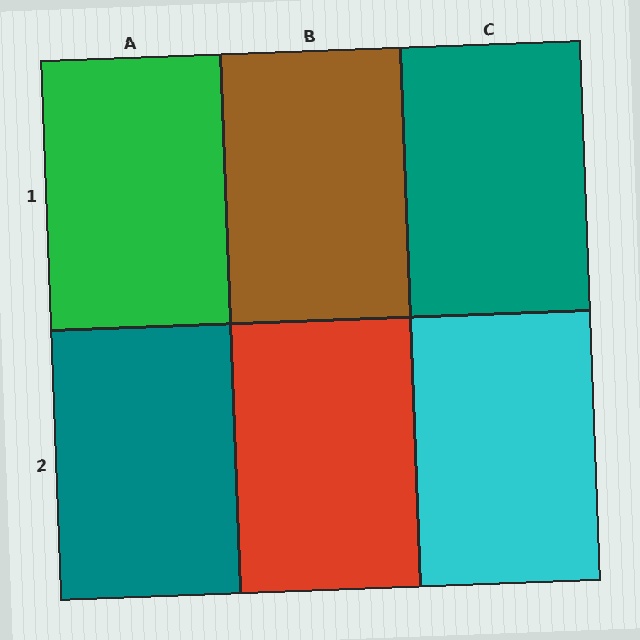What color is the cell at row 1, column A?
Green.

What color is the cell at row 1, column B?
Brown.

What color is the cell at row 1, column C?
Teal.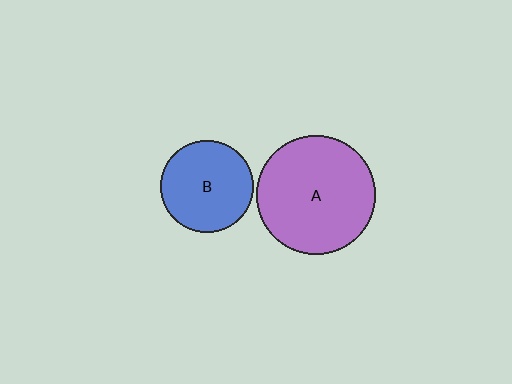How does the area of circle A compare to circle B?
Approximately 1.7 times.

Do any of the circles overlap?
No, none of the circles overlap.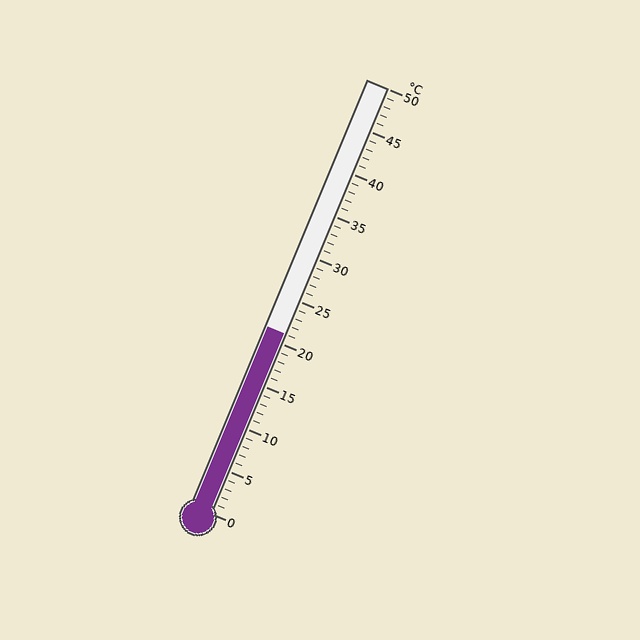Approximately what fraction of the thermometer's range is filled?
The thermometer is filled to approximately 40% of its range.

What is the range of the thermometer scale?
The thermometer scale ranges from 0°C to 50°C.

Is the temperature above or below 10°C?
The temperature is above 10°C.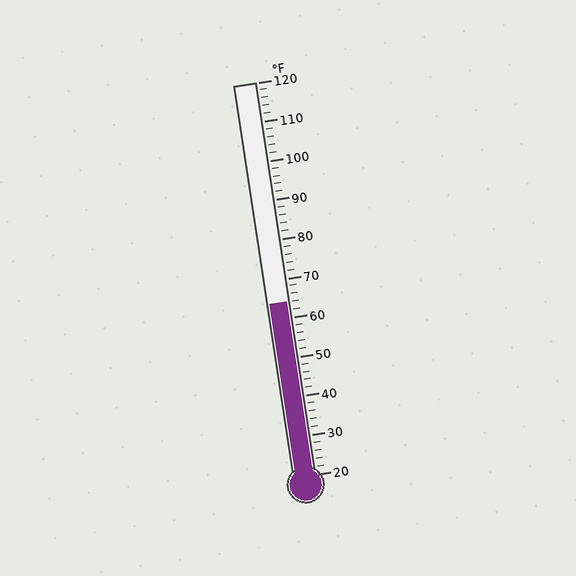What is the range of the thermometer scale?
The thermometer scale ranges from 20°F to 120°F.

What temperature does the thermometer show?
The thermometer shows approximately 64°F.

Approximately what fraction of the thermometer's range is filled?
The thermometer is filled to approximately 45% of its range.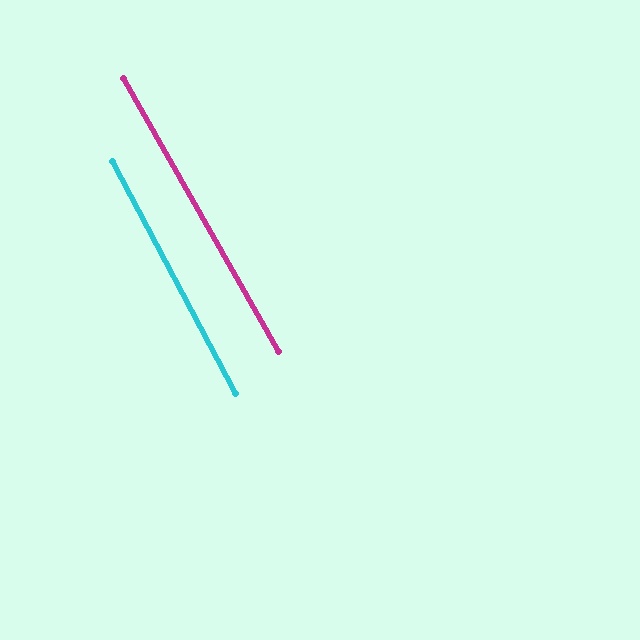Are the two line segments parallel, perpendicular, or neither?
Parallel — their directions differ by only 1.6°.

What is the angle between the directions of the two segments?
Approximately 2 degrees.